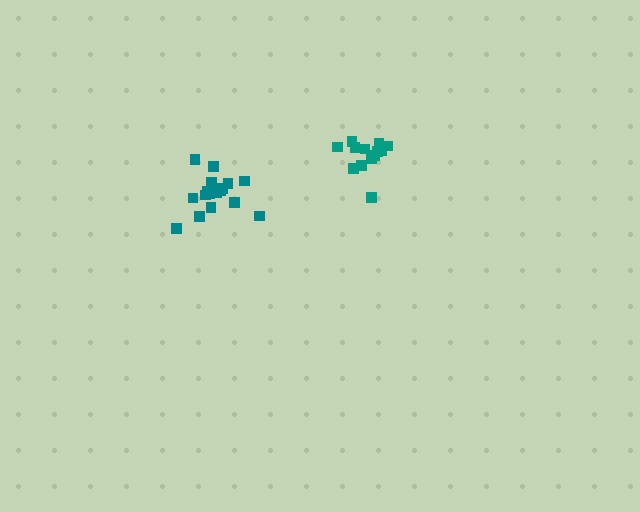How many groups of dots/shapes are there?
There are 2 groups.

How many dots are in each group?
Group 1: 17 dots, Group 2: 14 dots (31 total).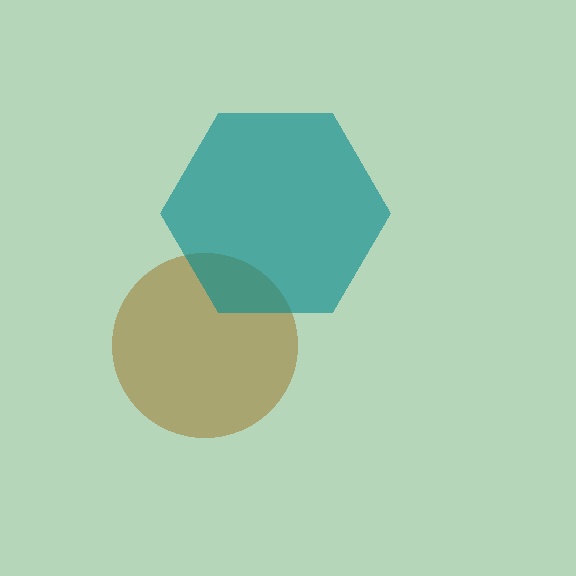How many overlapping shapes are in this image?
There are 2 overlapping shapes in the image.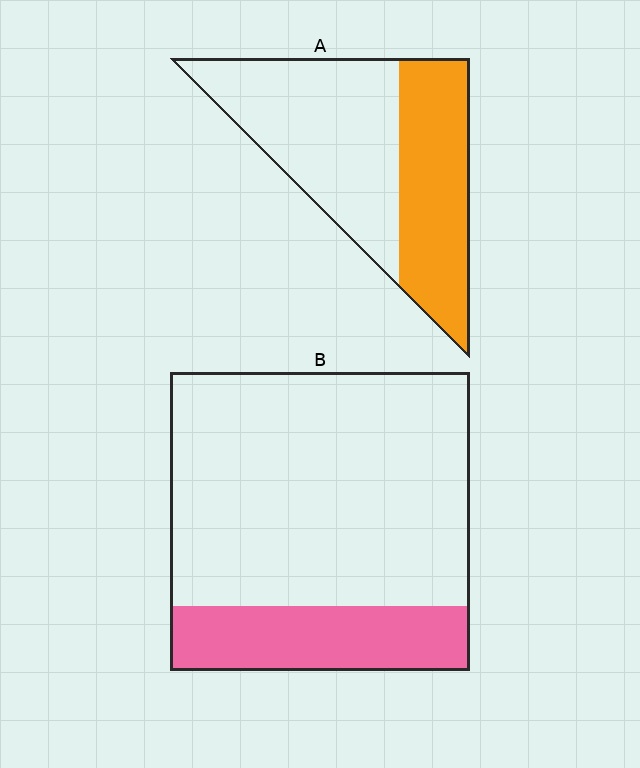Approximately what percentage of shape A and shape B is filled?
A is approximately 40% and B is approximately 20%.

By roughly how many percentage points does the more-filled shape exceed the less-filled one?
By roughly 20 percentage points (A over B).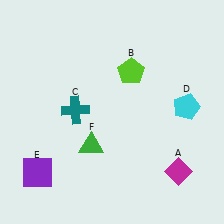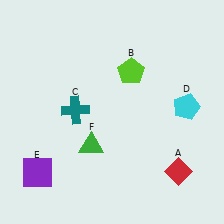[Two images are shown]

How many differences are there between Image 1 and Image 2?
There is 1 difference between the two images.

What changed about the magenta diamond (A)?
In Image 1, A is magenta. In Image 2, it changed to red.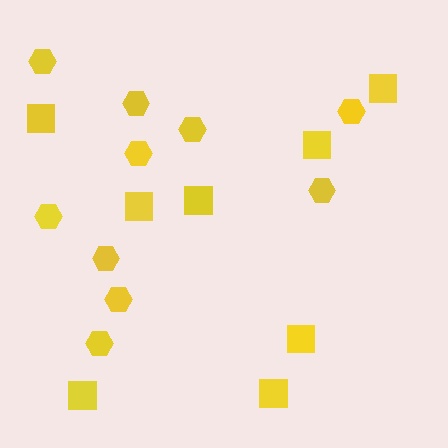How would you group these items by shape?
There are 2 groups: one group of squares (8) and one group of hexagons (10).